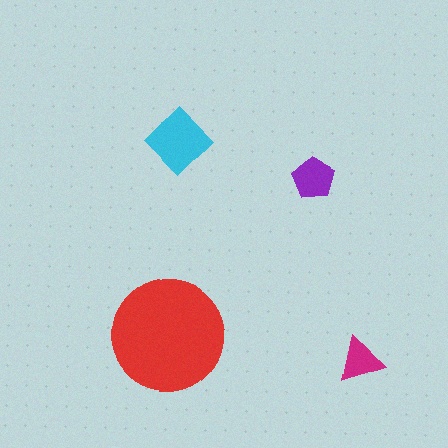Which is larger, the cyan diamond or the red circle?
The red circle.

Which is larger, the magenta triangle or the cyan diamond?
The cyan diamond.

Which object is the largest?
The red circle.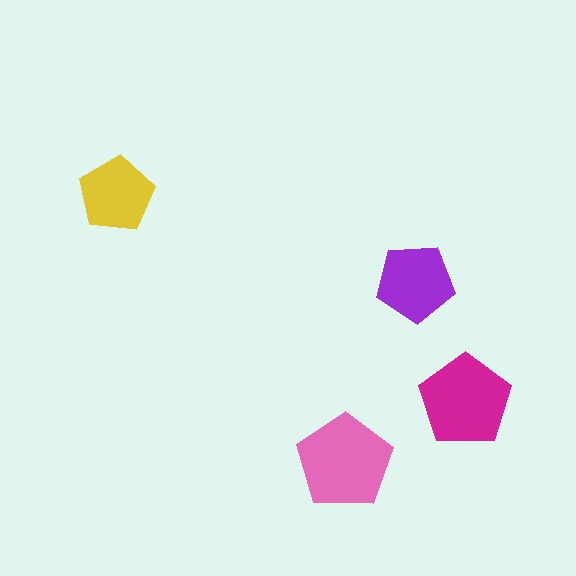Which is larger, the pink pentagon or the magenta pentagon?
The pink one.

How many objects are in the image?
There are 4 objects in the image.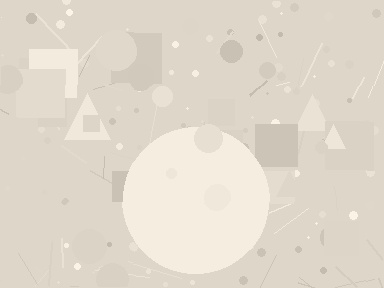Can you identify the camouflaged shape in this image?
The camouflaged shape is a circle.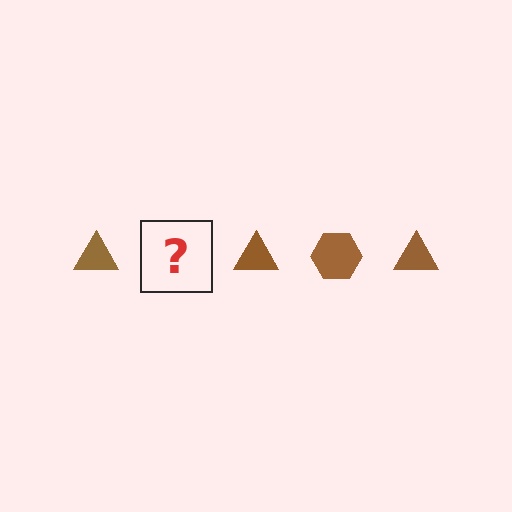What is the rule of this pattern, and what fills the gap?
The rule is that the pattern cycles through triangle, hexagon shapes in brown. The gap should be filled with a brown hexagon.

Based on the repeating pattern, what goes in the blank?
The blank should be a brown hexagon.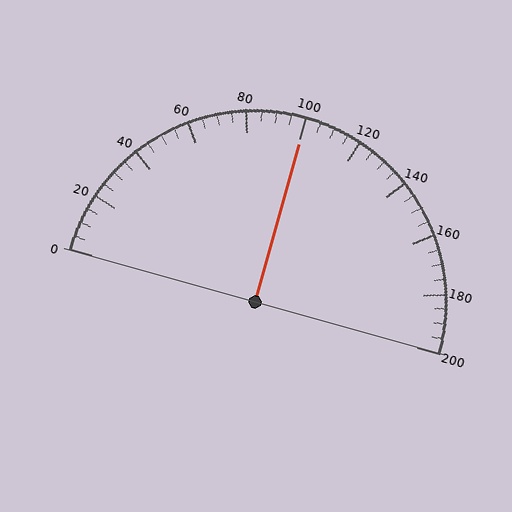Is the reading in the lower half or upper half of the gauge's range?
The reading is in the upper half of the range (0 to 200).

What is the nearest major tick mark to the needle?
The nearest major tick mark is 100.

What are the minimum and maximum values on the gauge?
The gauge ranges from 0 to 200.